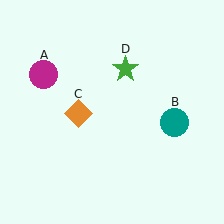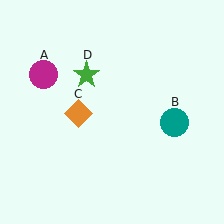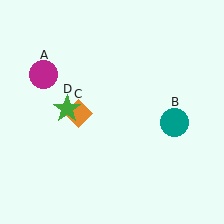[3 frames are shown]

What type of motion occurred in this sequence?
The green star (object D) rotated counterclockwise around the center of the scene.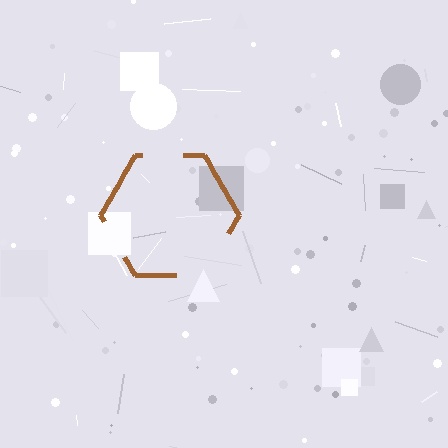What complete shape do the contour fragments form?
The contour fragments form a hexagon.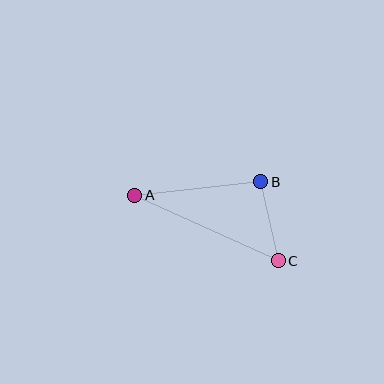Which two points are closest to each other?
Points B and C are closest to each other.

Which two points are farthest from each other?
Points A and C are farthest from each other.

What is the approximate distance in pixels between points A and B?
The distance between A and B is approximately 126 pixels.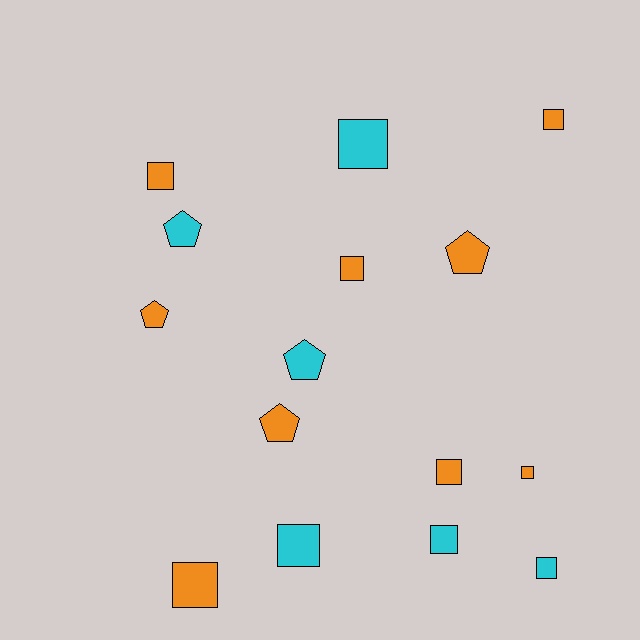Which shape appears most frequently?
Square, with 10 objects.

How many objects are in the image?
There are 15 objects.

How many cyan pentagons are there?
There are 2 cyan pentagons.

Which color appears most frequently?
Orange, with 9 objects.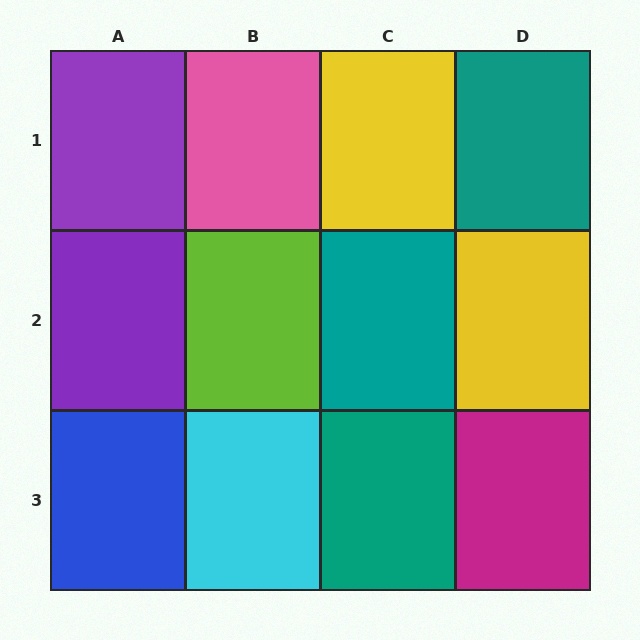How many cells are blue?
1 cell is blue.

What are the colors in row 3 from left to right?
Blue, cyan, teal, magenta.